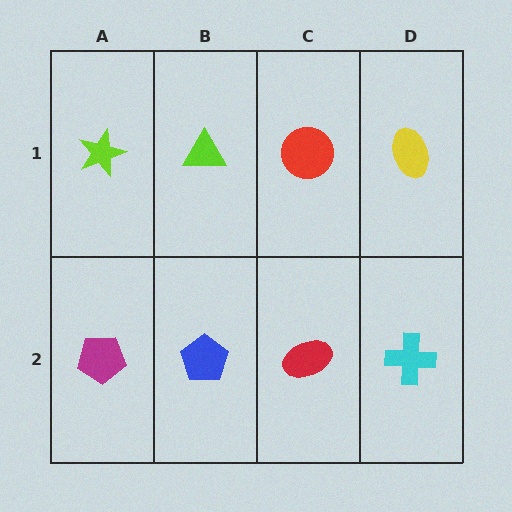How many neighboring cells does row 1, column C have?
3.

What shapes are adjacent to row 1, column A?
A magenta pentagon (row 2, column A), a lime triangle (row 1, column B).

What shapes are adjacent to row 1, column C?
A red ellipse (row 2, column C), a lime triangle (row 1, column B), a yellow ellipse (row 1, column D).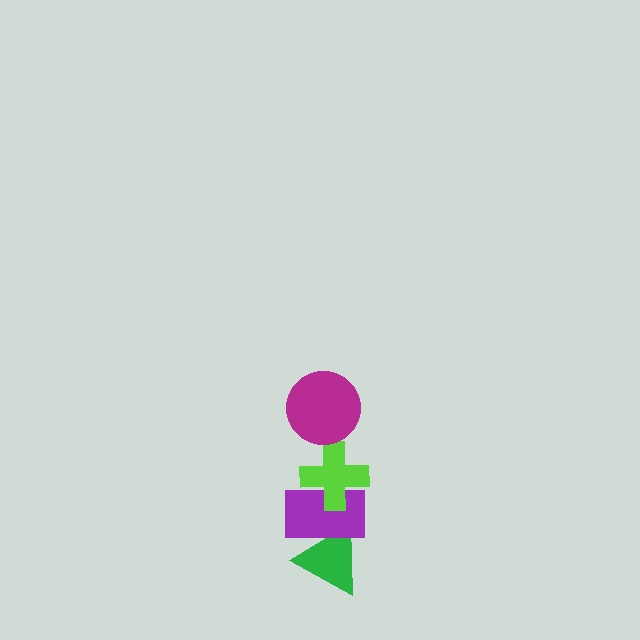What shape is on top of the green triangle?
The purple rectangle is on top of the green triangle.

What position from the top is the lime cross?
The lime cross is 2nd from the top.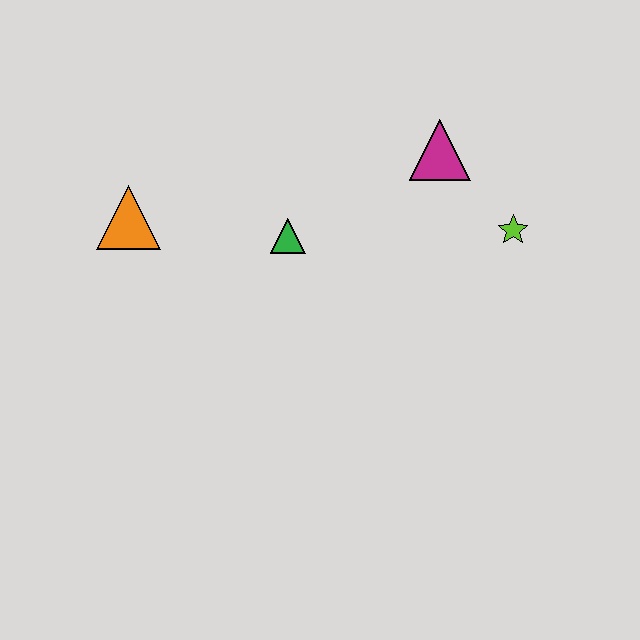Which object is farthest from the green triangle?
The lime star is farthest from the green triangle.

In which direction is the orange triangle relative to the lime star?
The orange triangle is to the left of the lime star.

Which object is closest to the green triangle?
The orange triangle is closest to the green triangle.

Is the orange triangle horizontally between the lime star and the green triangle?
No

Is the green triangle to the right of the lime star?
No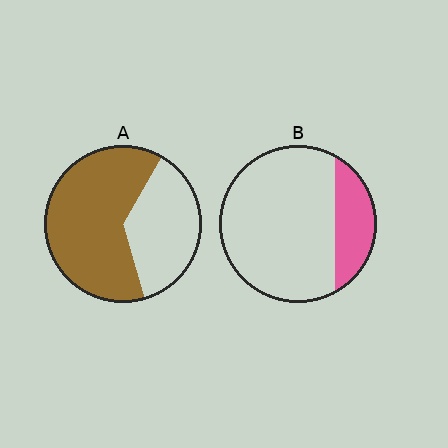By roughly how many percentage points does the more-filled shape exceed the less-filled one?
By roughly 40 percentage points (A over B).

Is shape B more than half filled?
No.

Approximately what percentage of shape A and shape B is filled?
A is approximately 65% and B is approximately 20%.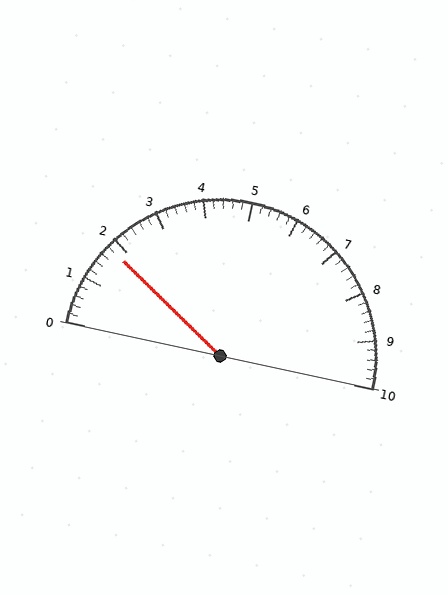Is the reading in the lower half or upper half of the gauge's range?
The reading is in the lower half of the range (0 to 10).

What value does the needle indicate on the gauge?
The needle indicates approximately 1.8.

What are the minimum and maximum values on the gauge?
The gauge ranges from 0 to 10.